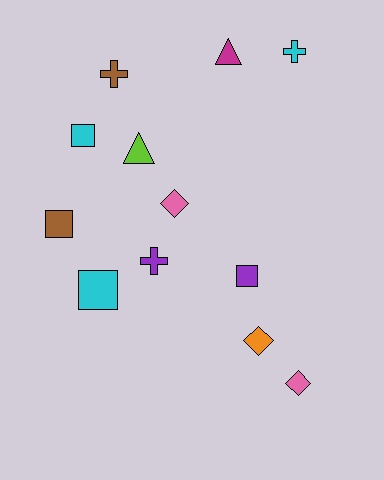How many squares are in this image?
There are 4 squares.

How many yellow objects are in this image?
There are no yellow objects.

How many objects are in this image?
There are 12 objects.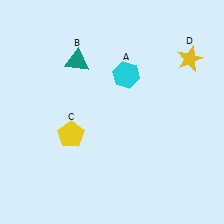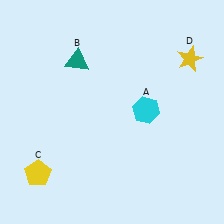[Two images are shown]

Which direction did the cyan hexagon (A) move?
The cyan hexagon (A) moved down.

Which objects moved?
The objects that moved are: the cyan hexagon (A), the yellow pentagon (C).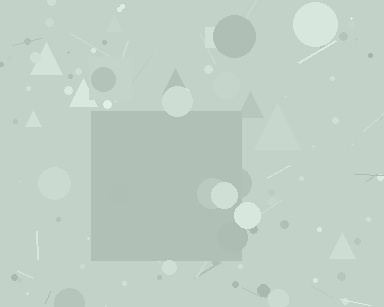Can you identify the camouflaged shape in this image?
The camouflaged shape is a square.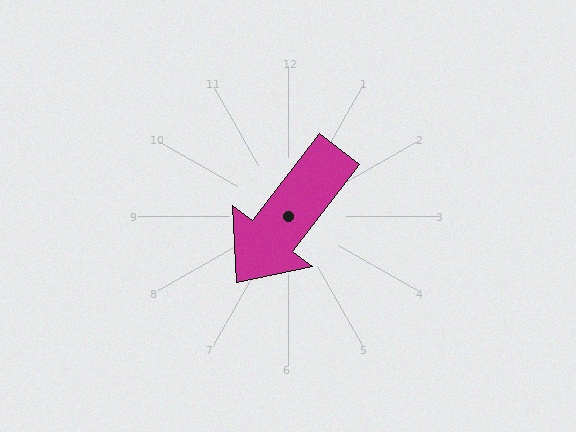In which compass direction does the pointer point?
Southwest.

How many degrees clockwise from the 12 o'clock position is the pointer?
Approximately 218 degrees.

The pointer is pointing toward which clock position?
Roughly 7 o'clock.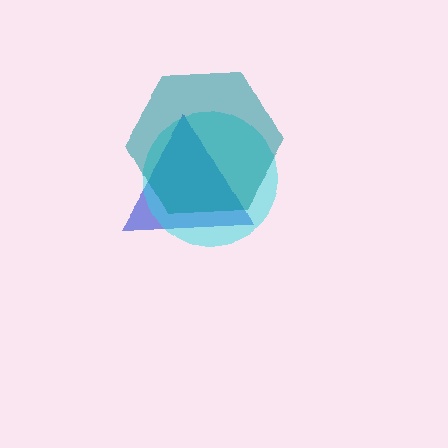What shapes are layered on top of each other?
The layered shapes are: a blue triangle, a cyan circle, a teal hexagon.